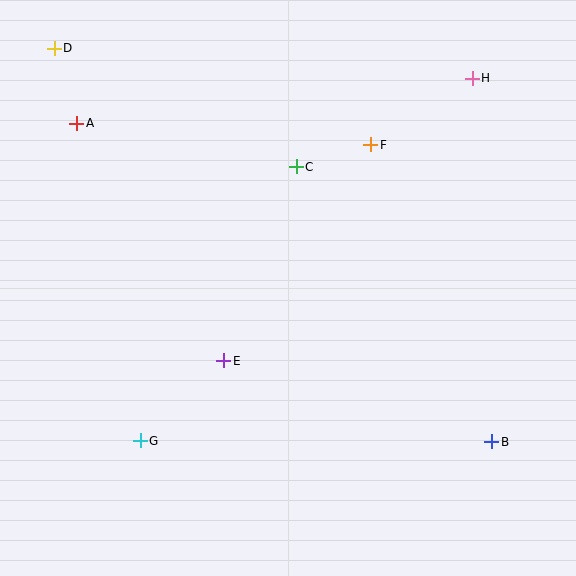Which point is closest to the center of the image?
Point E at (224, 361) is closest to the center.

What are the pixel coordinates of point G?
Point G is at (140, 441).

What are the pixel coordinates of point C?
Point C is at (296, 167).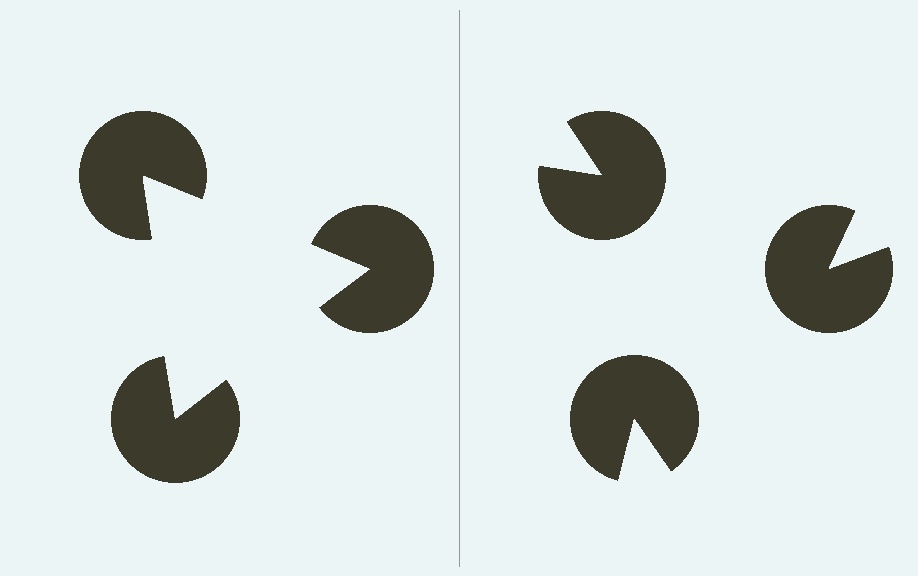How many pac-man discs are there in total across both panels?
6 — 3 on each side.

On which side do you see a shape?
An illusory triangle appears on the left side. On the right side the wedge cuts are rotated, so no coherent shape forms.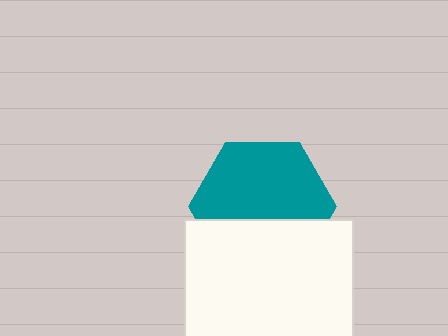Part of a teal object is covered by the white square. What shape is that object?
It is a hexagon.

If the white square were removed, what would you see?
You would see the complete teal hexagon.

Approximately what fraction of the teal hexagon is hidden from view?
Roughly 37% of the teal hexagon is hidden behind the white square.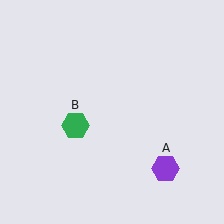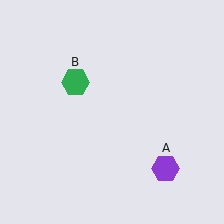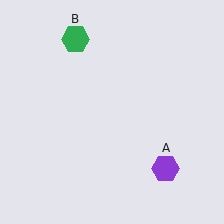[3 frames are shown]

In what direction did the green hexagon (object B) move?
The green hexagon (object B) moved up.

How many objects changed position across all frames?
1 object changed position: green hexagon (object B).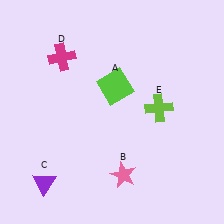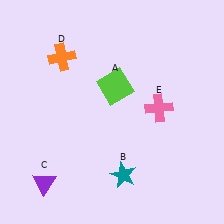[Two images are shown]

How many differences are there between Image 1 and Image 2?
There are 3 differences between the two images.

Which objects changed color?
B changed from pink to teal. D changed from magenta to orange. E changed from lime to pink.